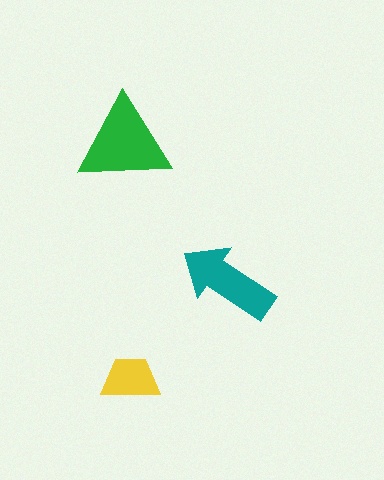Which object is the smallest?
The yellow trapezoid.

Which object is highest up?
The green triangle is topmost.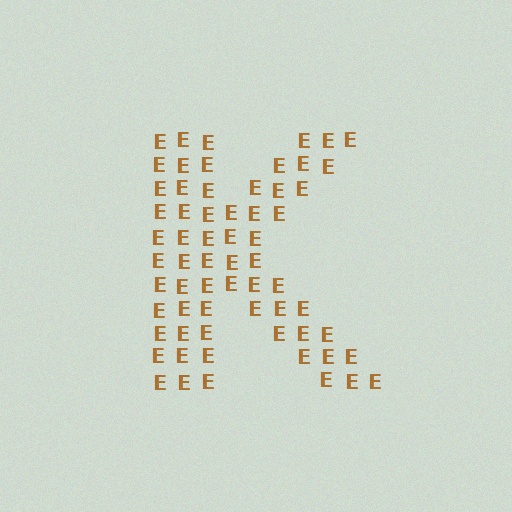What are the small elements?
The small elements are letter E's.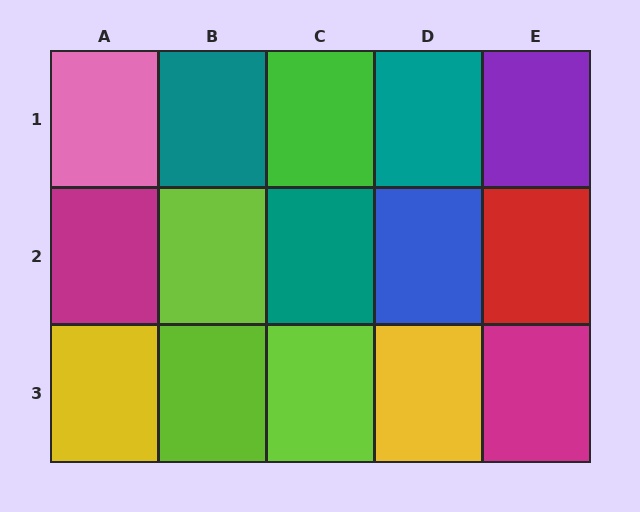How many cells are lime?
3 cells are lime.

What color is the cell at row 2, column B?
Lime.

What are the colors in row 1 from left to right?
Pink, teal, green, teal, purple.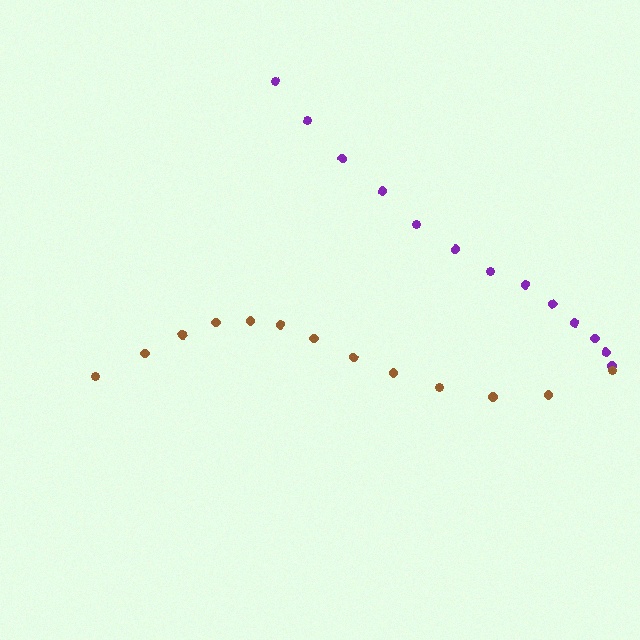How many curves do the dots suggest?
There are 2 distinct paths.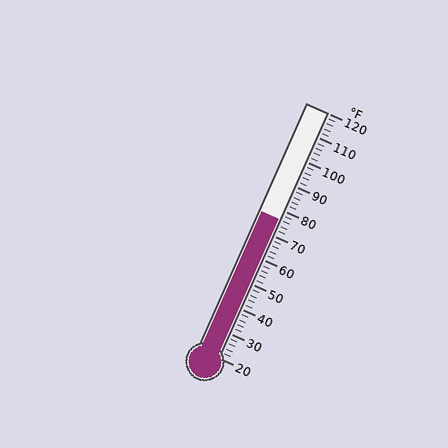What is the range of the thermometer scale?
The thermometer scale ranges from 20°F to 120°F.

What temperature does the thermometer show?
The thermometer shows approximately 76°F.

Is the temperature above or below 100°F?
The temperature is below 100°F.